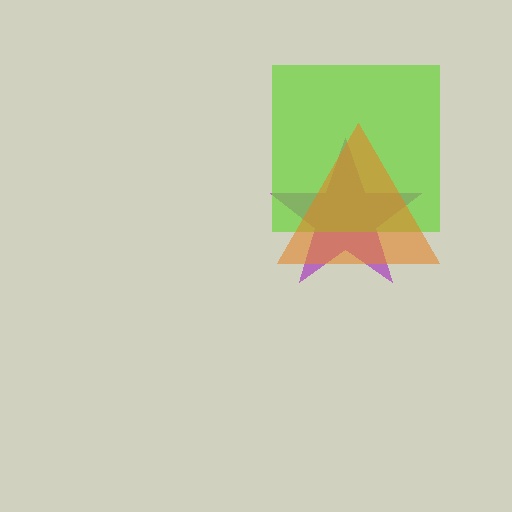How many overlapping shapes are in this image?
There are 3 overlapping shapes in the image.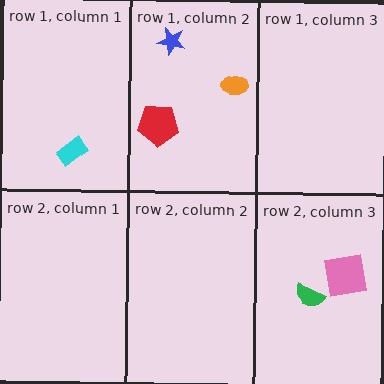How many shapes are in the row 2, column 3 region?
2.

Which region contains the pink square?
The row 2, column 3 region.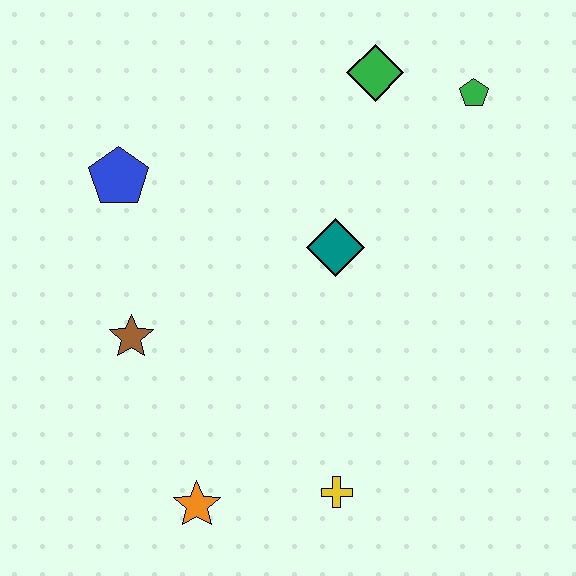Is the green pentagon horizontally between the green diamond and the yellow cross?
No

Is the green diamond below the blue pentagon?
No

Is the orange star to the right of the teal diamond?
No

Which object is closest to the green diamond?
The green pentagon is closest to the green diamond.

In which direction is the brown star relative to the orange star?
The brown star is above the orange star.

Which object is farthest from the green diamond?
The orange star is farthest from the green diamond.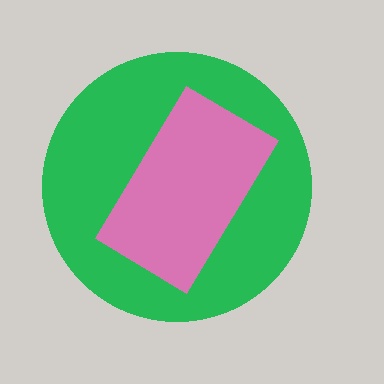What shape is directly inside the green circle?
The pink rectangle.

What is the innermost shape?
The pink rectangle.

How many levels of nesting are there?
2.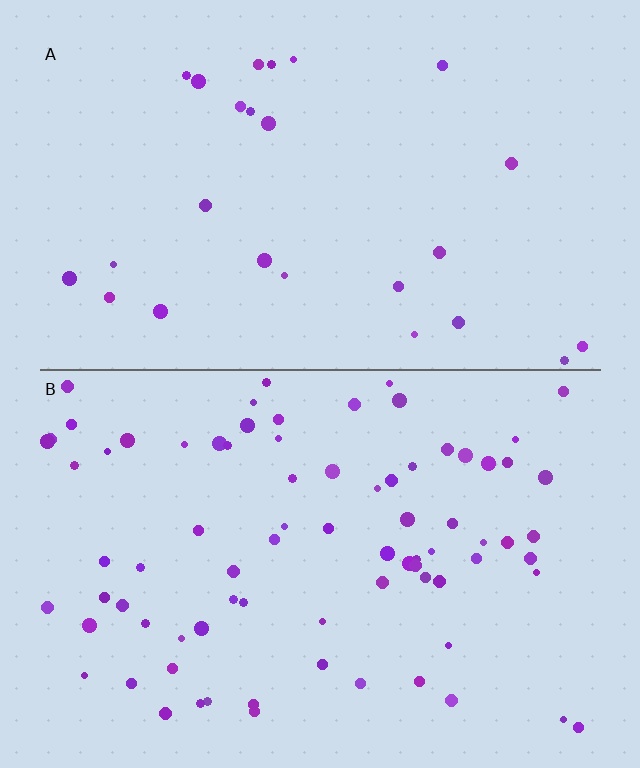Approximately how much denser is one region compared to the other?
Approximately 3.1× — region B over region A.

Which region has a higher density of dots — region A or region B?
B (the bottom).